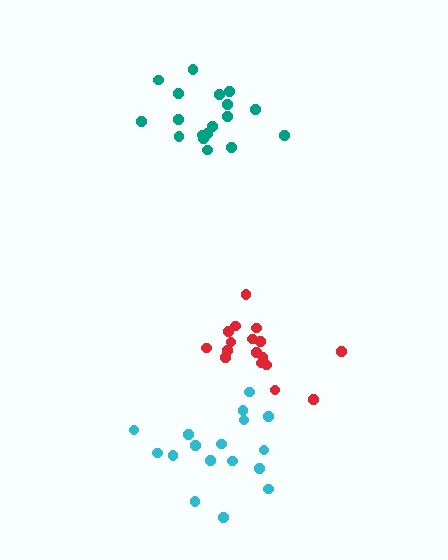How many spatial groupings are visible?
There are 3 spatial groupings.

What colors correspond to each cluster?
The clusters are colored: teal, cyan, red.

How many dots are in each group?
Group 1: 18 dots, Group 2: 17 dots, Group 3: 17 dots (52 total).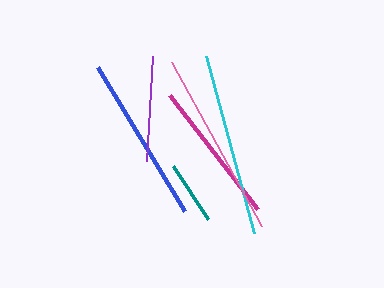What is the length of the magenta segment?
The magenta segment is approximately 144 pixels long.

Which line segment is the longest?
The pink line is the longest at approximately 186 pixels.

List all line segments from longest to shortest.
From longest to shortest: pink, cyan, blue, magenta, purple, teal.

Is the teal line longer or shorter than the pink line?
The pink line is longer than the teal line.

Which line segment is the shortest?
The teal line is the shortest at approximately 64 pixels.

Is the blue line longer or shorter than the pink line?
The pink line is longer than the blue line.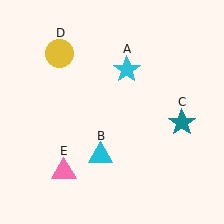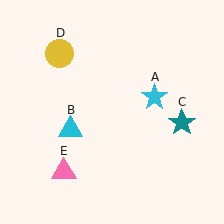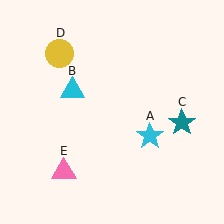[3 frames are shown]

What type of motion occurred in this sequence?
The cyan star (object A), cyan triangle (object B) rotated clockwise around the center of the scene.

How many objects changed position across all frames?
2 objects changed position: cyan star (object A), cyan triangle (object B).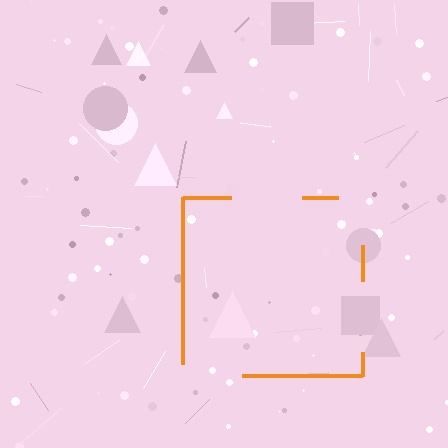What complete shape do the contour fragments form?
The contour fragments form a square.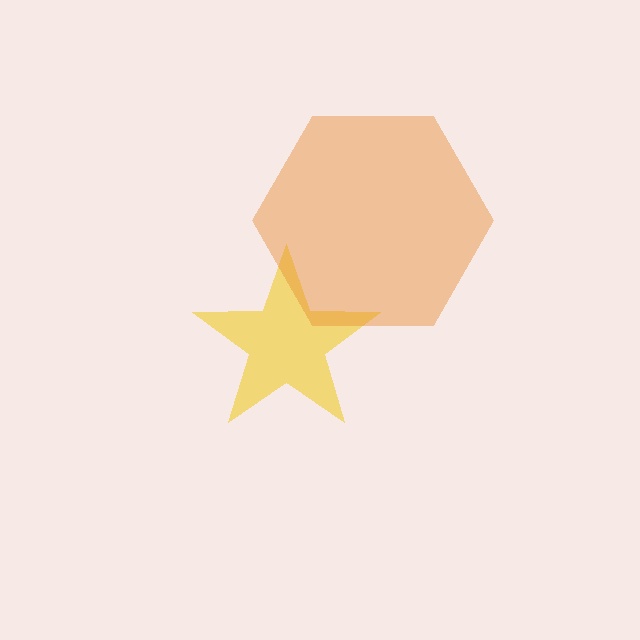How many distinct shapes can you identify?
There are 2 distinct shapes: a yellow star, an orange hexagon.